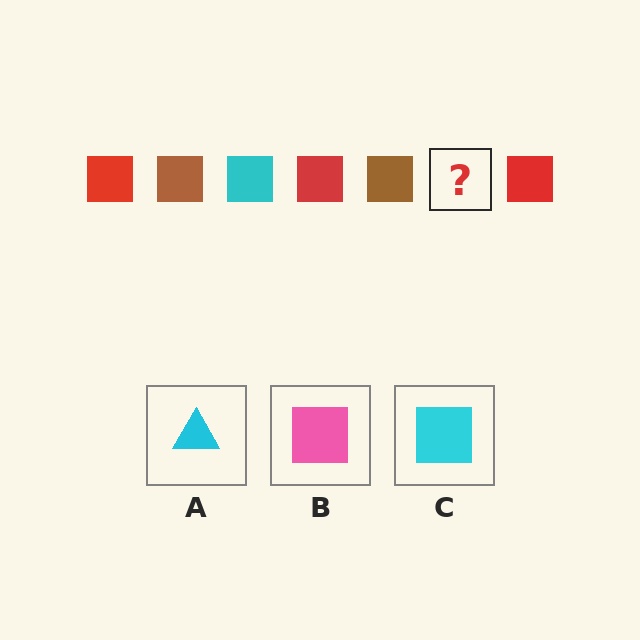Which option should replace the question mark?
Option C.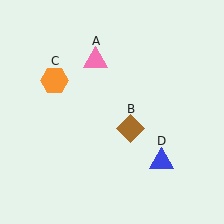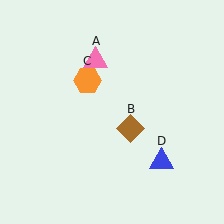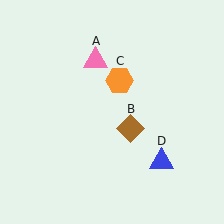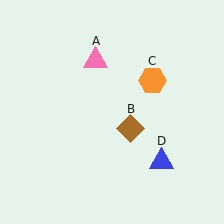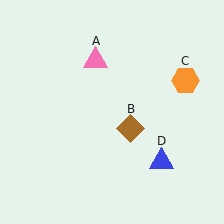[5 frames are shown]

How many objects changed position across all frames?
1 object changed position: orange hexagon (object C).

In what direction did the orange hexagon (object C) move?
The orange hexagon (object C) moved right.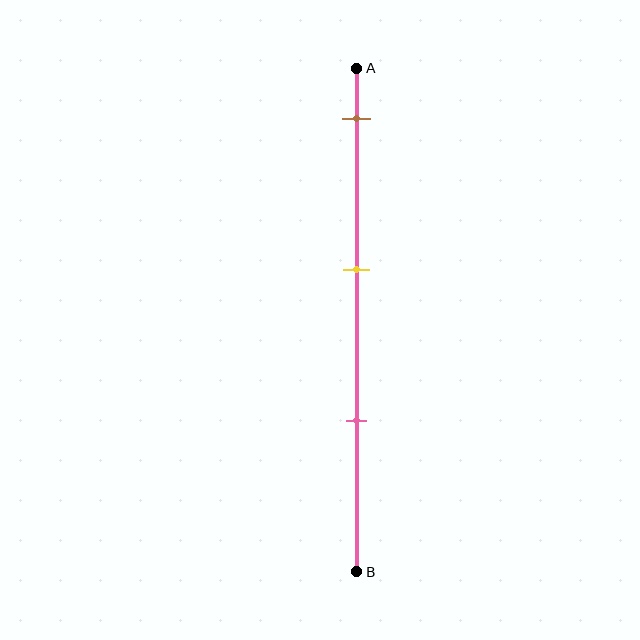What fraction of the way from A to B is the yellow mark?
The yellow mark is approximately 40% (0.4) of the way from A to B.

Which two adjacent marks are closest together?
The yellow and pink marks are the closest adjacent pair.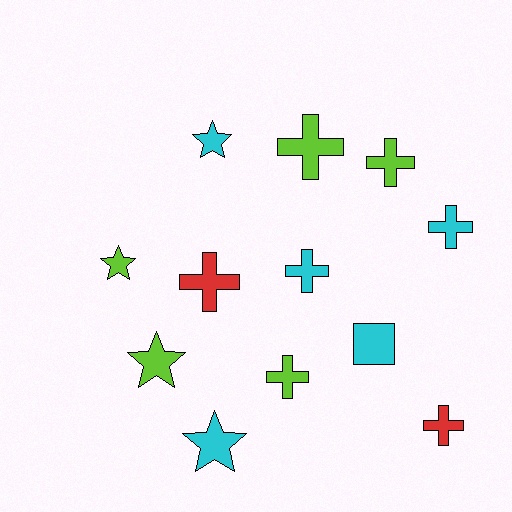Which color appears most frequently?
Lime, with 5 objects.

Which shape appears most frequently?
Cross, with 7 objects.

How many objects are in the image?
There are 12 objects.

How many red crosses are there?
There are 2 red crosses.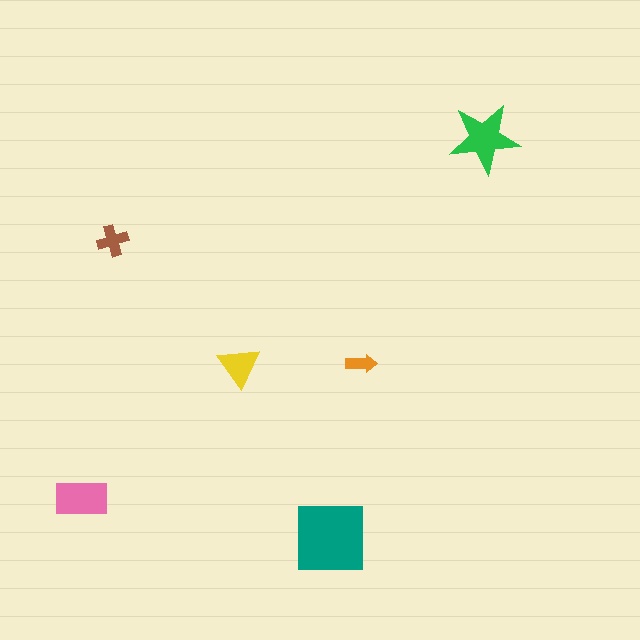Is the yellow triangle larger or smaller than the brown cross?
Larger.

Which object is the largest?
The teal square.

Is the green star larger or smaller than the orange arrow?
Larger.